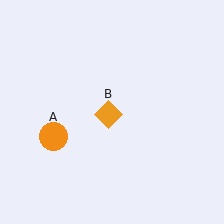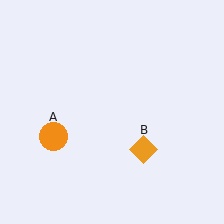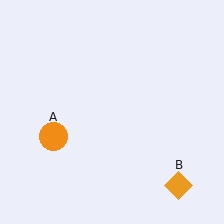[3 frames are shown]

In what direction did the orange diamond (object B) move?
The orange diamond (object B) moved down and to the right.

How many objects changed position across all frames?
1 object changed position: orange diamond (object B).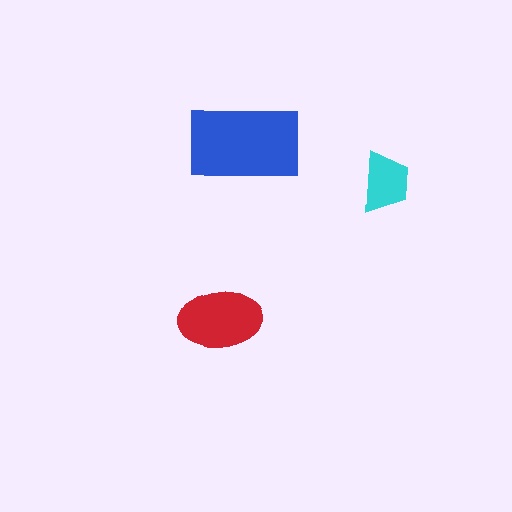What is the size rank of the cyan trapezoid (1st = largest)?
3rd.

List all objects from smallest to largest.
The cyan trapezoid, the red ellipse, the blue rectangle.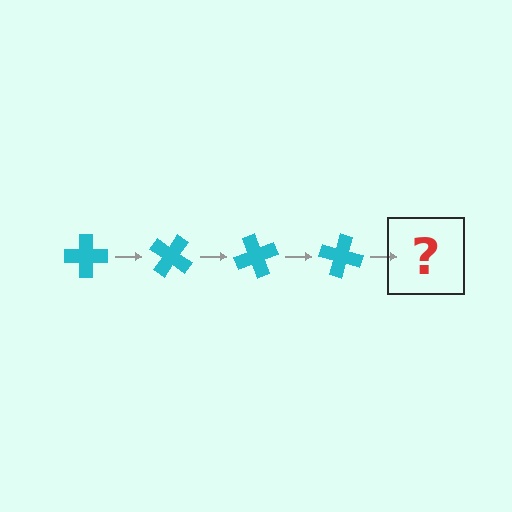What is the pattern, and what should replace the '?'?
The pattern is that the cross rotates 35 degrees each step. The '?' should be a cyan cross rotated 140 degrees.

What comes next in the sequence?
The next element should be a cyan cross rotated 140 degrees.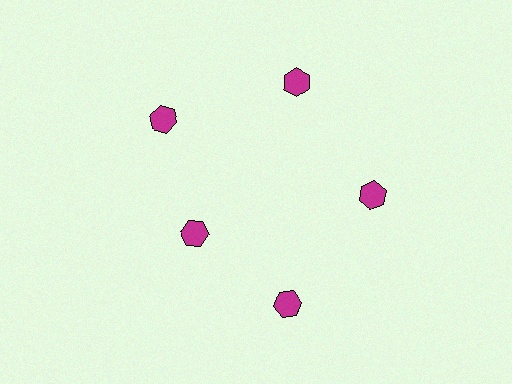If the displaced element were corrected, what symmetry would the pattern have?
It would have 5-fold rotational symmetry — the pattern would map onto itself every 72 degrees.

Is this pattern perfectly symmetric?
No. The 5 magenta hexagons are arranged in a ring, but one element near the 8 o'clock position is pulled inward toward the center, breaking the 5-fold rotational symmetry.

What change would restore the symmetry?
The symmetry would be restored by moving it outward, back onto the ring so that all 5 hexagons sit at equal angles and equal distance from the center.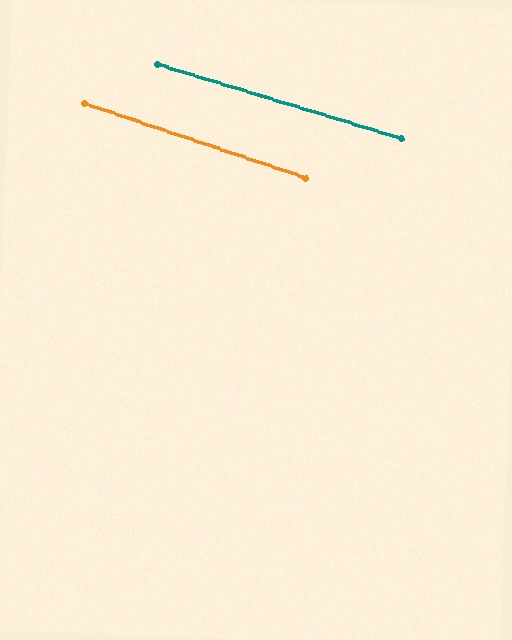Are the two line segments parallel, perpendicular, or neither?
Parallel — their directions differ by only 1.7°.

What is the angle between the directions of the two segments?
Approximately 2 degrees.